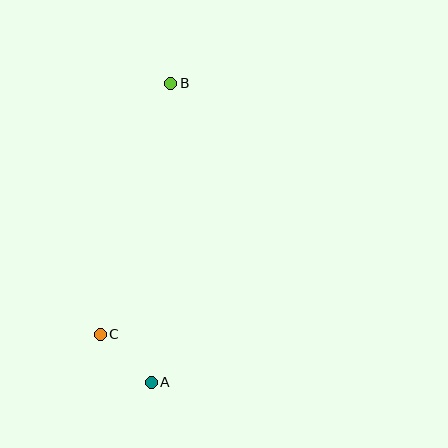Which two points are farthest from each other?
Points A and B are farthest from each other.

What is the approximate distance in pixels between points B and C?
The distance between B and C is approximately 261 pixels.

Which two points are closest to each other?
Points A and C are closest to each other.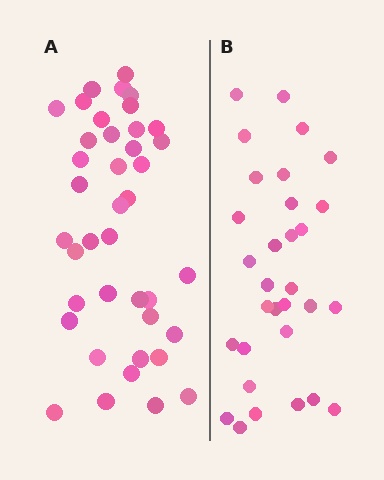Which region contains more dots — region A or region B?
Region A (the left region) has more dots.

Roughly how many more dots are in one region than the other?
Region A has roughly 8 or so more dots than region B.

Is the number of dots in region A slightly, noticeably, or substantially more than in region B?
Region A has noticeably more, but not dramatically so. The ratio is roughly 1.3 to 1.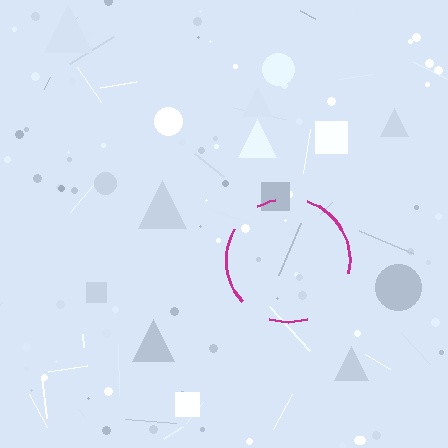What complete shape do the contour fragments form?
The contour fragments form a circle.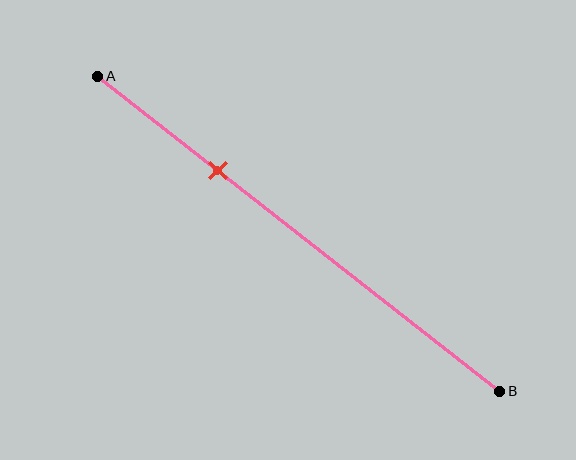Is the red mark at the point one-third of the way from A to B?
No, the mark is at about 30% from A, not at the 33% one-third point.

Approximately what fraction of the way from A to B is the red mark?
The red mark is approximately 30% of the way from A to B.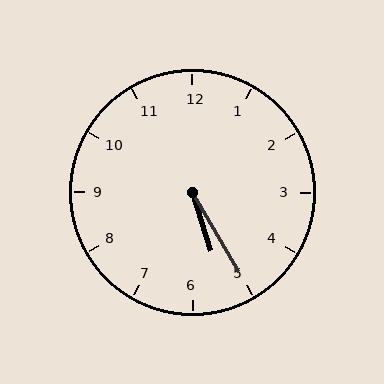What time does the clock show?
5:25.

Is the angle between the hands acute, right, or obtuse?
It is acute.